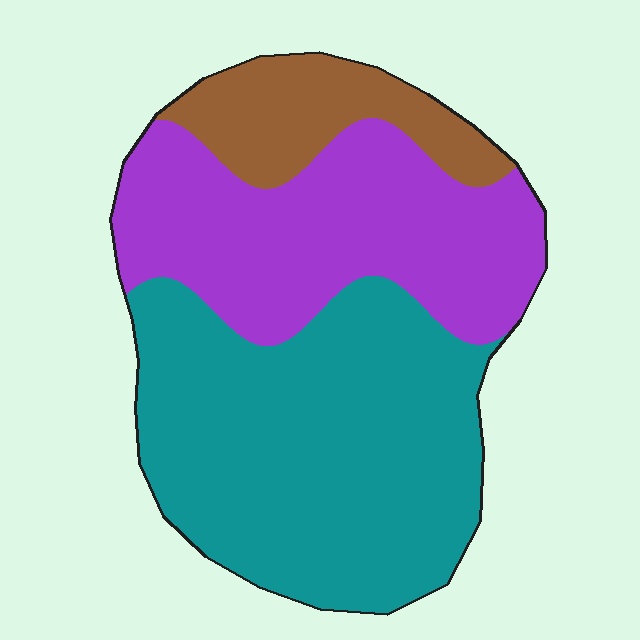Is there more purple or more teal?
Teal.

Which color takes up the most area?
Teal, at roughly 50%.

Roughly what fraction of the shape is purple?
Purple covers 36% of the shape.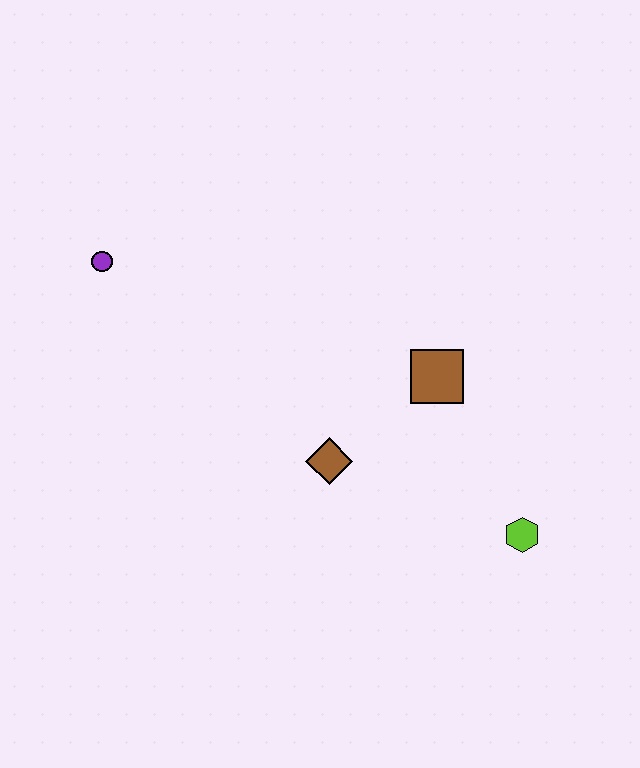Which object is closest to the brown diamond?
The brown square is closest to the brown diamond.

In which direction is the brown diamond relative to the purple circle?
The brown diamond is to the right of the purple circle.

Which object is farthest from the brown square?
The purple circle is farthest from the brown square.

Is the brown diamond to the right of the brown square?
No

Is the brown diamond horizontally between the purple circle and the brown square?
Yes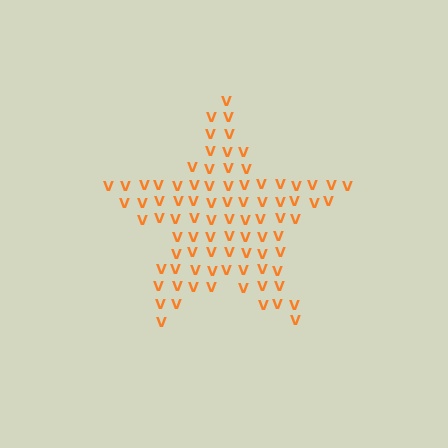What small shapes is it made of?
It is made of small letter V's.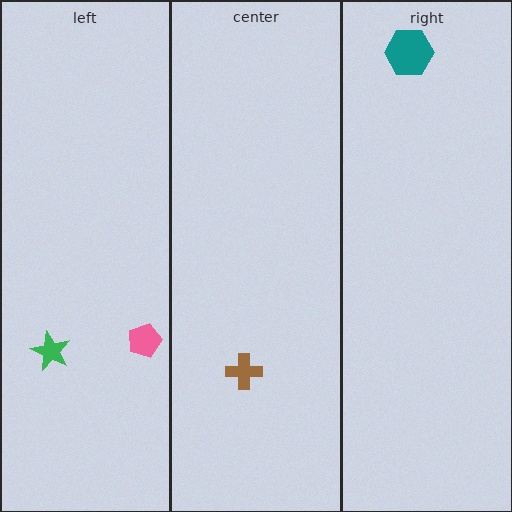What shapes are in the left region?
The pink pentagon, the green star.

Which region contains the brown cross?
The center region.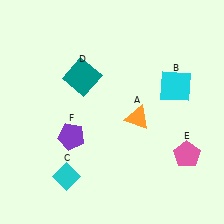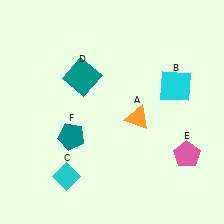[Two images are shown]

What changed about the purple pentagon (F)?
In Image 1, F is purple. In Image 2, it changed to teal.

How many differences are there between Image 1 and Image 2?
There is 1 difference between the two images.